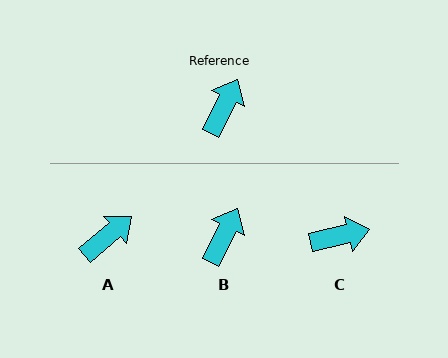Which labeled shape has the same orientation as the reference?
B.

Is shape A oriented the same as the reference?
No, it is off by about 23 degrees.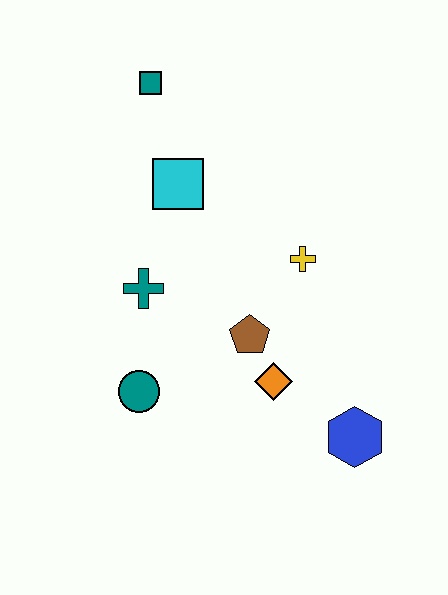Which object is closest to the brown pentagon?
The orange diamond is closest to the brown pentagon.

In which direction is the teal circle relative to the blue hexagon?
The teal circle is to the left of the blue hexagon.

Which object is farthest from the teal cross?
The blue hexagon is farthest from the teal cross.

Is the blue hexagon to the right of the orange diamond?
Yes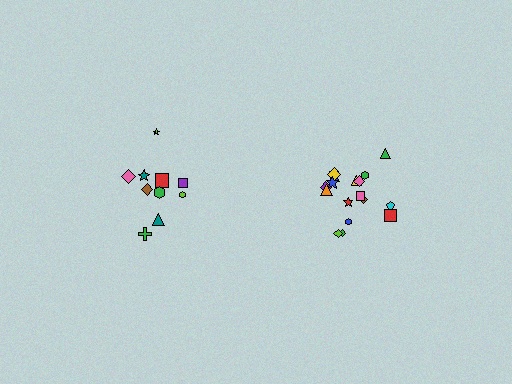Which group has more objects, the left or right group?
The right group.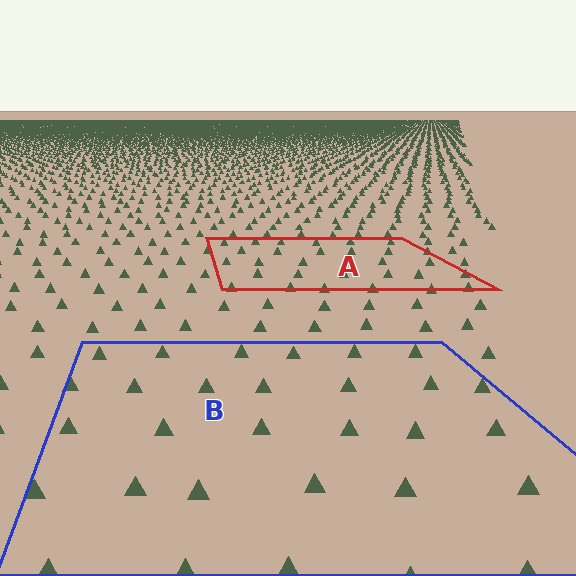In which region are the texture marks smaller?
The texture marks are smaller in region A, because it is farther away.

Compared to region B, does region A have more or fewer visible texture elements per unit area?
Region A has more texture elements per unit area — they are packed more densely because it is farther away.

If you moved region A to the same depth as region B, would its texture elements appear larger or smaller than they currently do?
They would appear larger. At a closer depth, the same texture elements are projected at a bigger on-screen size.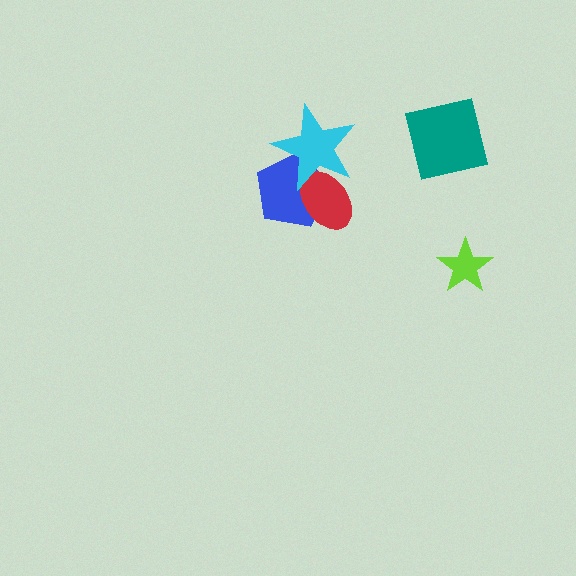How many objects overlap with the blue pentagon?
2 objects overlap with the blue pentagon.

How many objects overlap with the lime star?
0 objects overlap with the lime star.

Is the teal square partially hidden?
No, no other shape covers it.